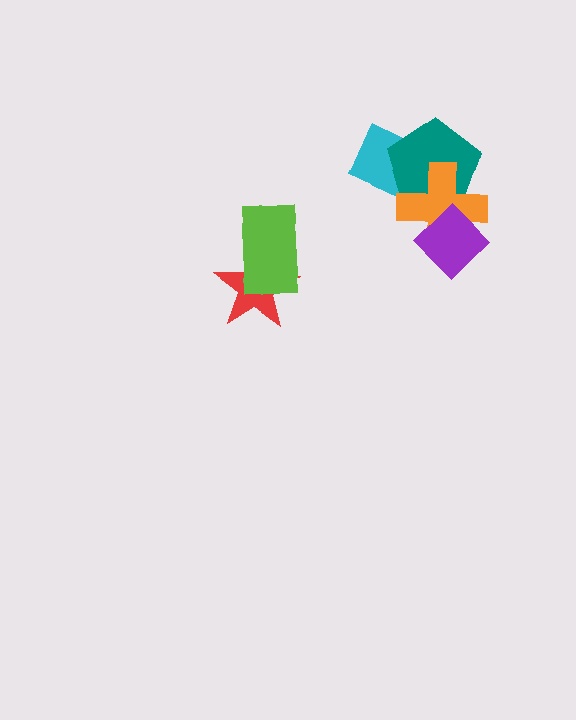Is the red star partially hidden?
Yes, it is partially covered by another shape.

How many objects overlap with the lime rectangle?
1 object overlaps with the lime rectangle.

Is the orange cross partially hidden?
Yes, it is partially covered by another shape.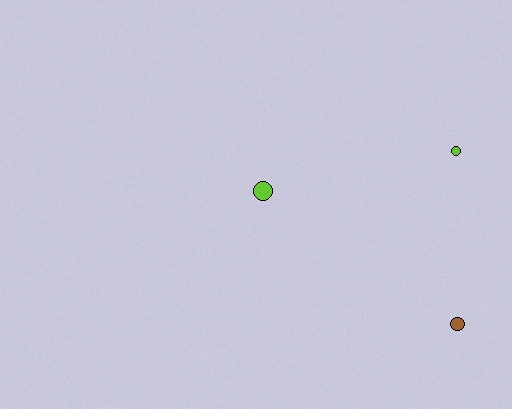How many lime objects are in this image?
There are 2 lime objects.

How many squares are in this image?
There are no squares.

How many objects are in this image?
There are 3 objects.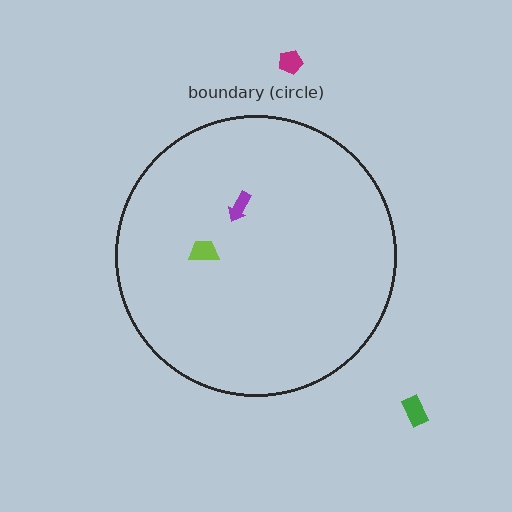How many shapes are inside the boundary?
2 inside, 2 outside.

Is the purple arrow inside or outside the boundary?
Inside.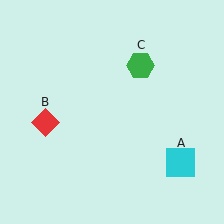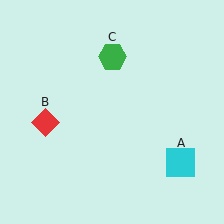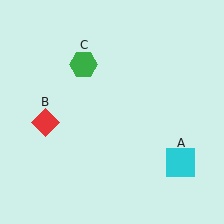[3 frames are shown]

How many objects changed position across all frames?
1 object changed position: green hexagon (object C).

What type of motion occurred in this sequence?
The green hexagon (object C) rotated counterclockwise around the center of the scene.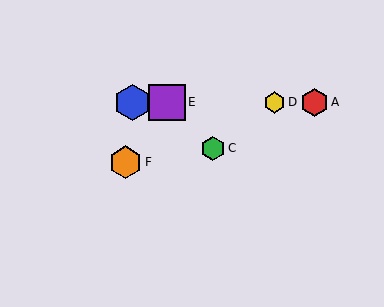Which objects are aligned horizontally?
Objects A, B, D, E are aligned horizontally.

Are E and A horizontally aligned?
Yes, both are at y≈103.